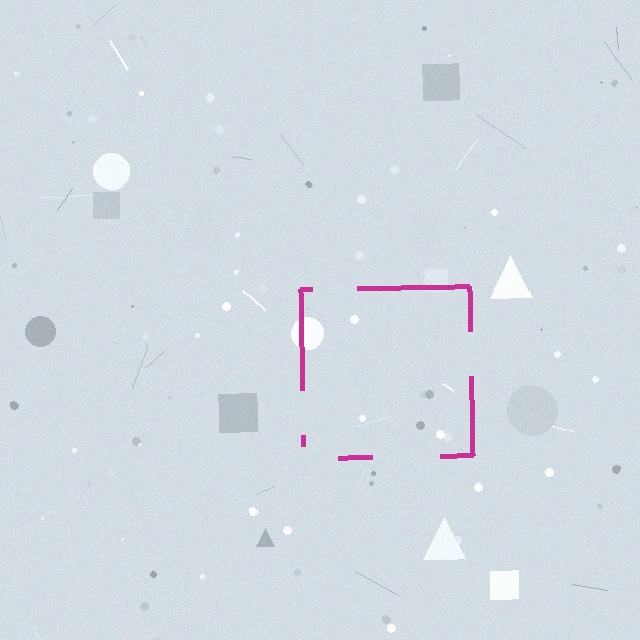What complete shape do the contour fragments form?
The contour fragments form a square.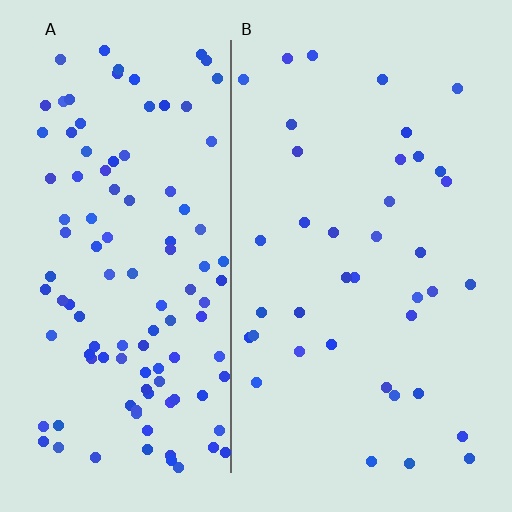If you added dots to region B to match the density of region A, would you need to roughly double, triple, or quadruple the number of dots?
Approximately triple.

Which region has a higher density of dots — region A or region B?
A (the left).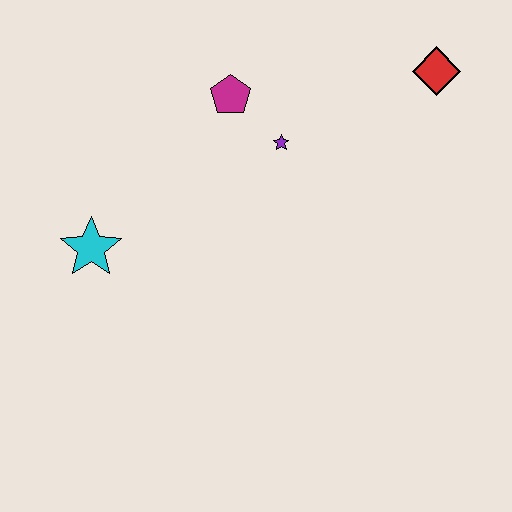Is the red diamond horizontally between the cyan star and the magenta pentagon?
No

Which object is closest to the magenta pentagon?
The purple star is closest to the magenta pentagon.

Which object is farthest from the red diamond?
The cyan star is farthest from the red diamond.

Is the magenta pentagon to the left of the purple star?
Yes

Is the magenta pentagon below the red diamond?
Yes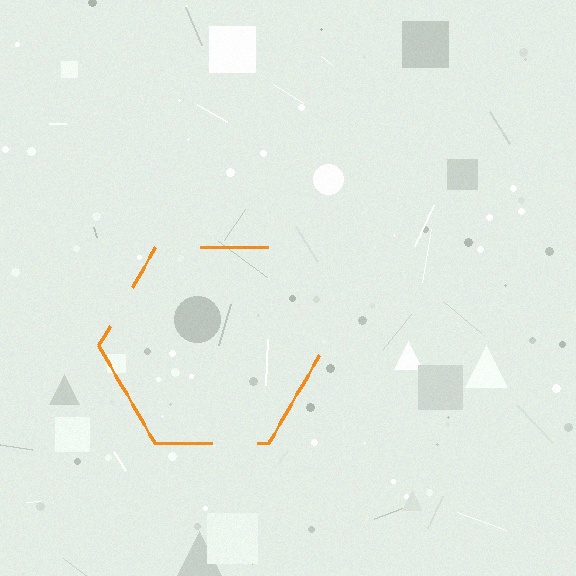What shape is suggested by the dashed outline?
The dashed outline suggests a hexagon.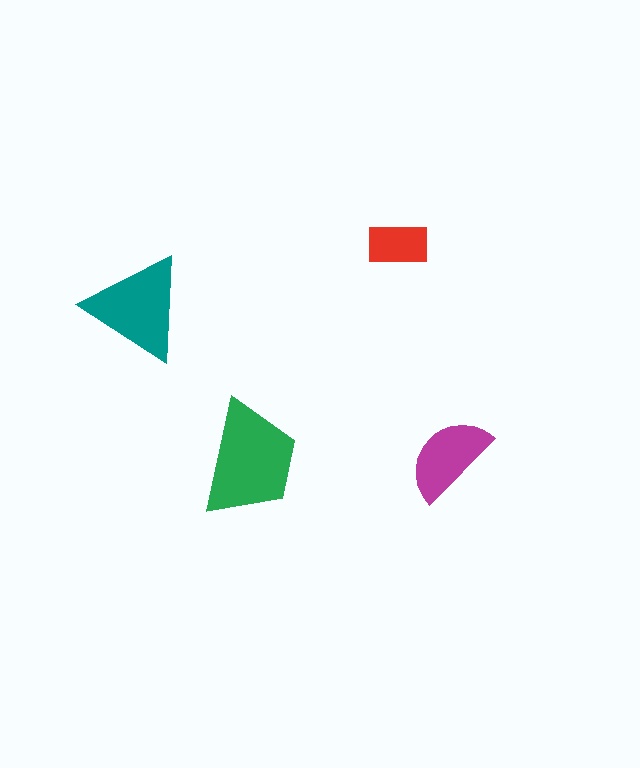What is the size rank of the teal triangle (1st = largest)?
2nd.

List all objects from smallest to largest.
The red rectangle, the magenta semicircle, the teal triangle, the green trapezoid.